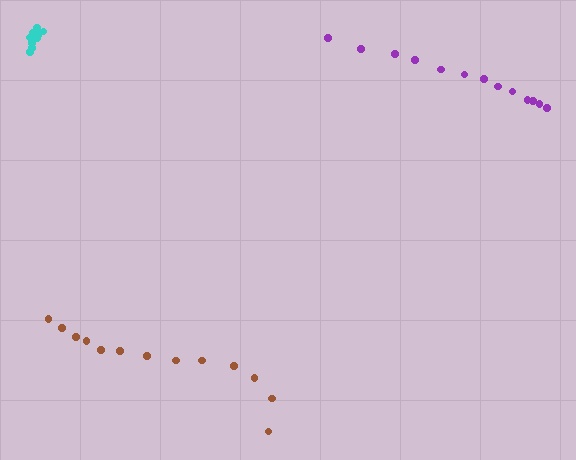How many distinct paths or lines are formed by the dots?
There are 3 distinct paths.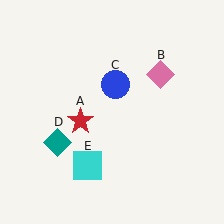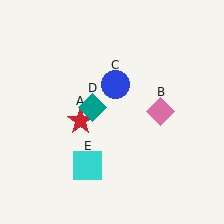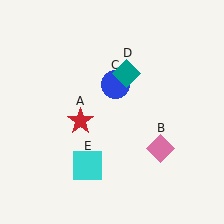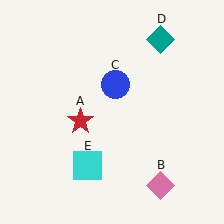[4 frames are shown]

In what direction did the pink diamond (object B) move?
The pink diamond (object B) moved down.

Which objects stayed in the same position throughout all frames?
Red star (object A) and blue circle (object C) and cyan square (object E) remained stationary.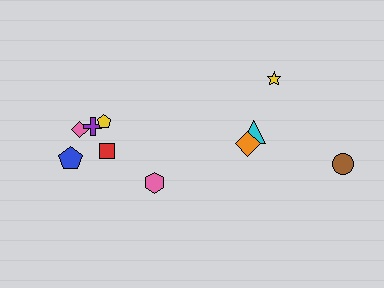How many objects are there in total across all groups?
There are 10 objects.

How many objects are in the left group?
There are 6 objects.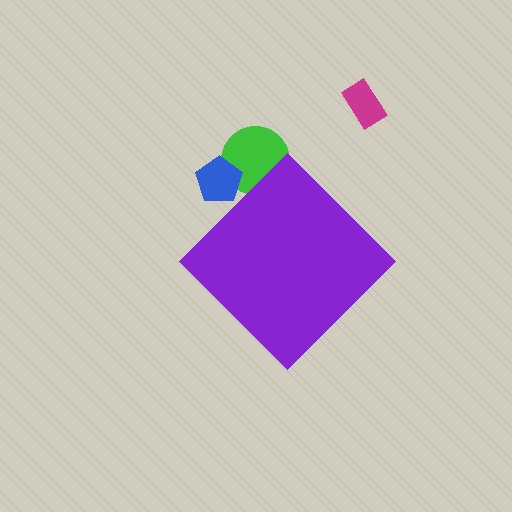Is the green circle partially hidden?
Yes, the green circle is partially hidden behind the purple diamond.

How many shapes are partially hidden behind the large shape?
2 shapes are partially hidden.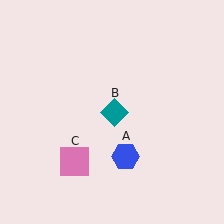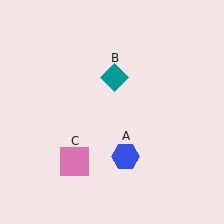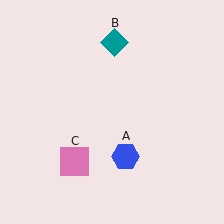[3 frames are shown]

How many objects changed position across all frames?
1 object changed position: teal diamond (object B).